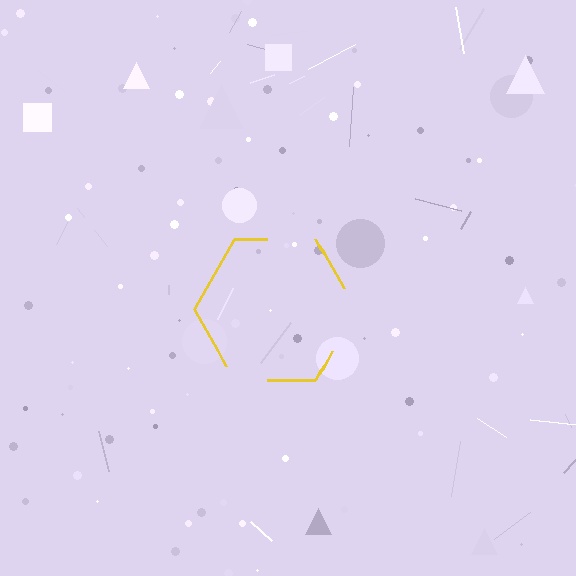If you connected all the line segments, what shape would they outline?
They would outline a hexagon.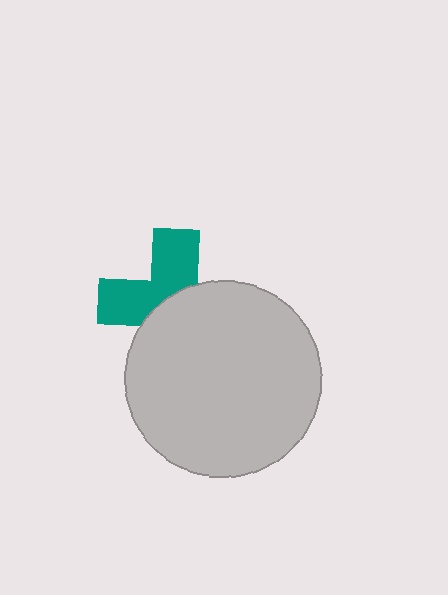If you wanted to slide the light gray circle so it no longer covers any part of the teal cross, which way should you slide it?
Slide it down — that is the most direct way to separate the two shapes.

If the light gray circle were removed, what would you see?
You would see the complete teal cross.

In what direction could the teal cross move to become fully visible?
The teal cross could move up. That would shift it out from behind the light gray circle entirely.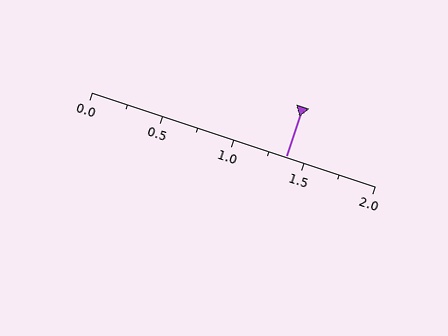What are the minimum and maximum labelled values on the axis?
The axis runs from 0.0 to 2.0.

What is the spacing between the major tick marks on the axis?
The major ticks are spaced 0.5 apart.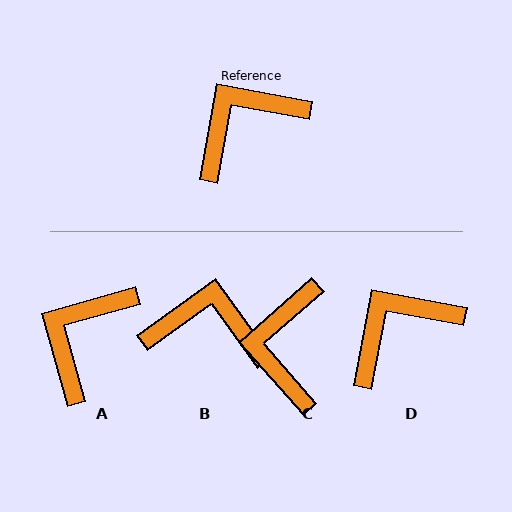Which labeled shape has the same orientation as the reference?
D.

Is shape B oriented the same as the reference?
No, it is off by about 44 degrees.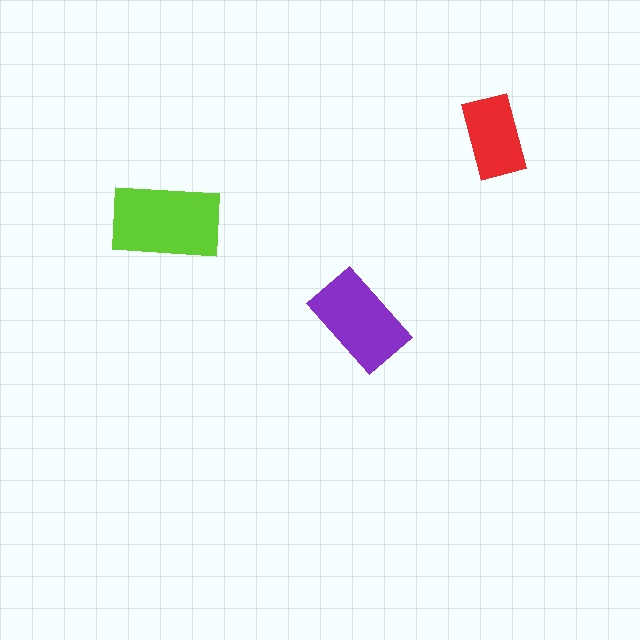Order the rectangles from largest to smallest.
the lime one, the purple one, the red one.